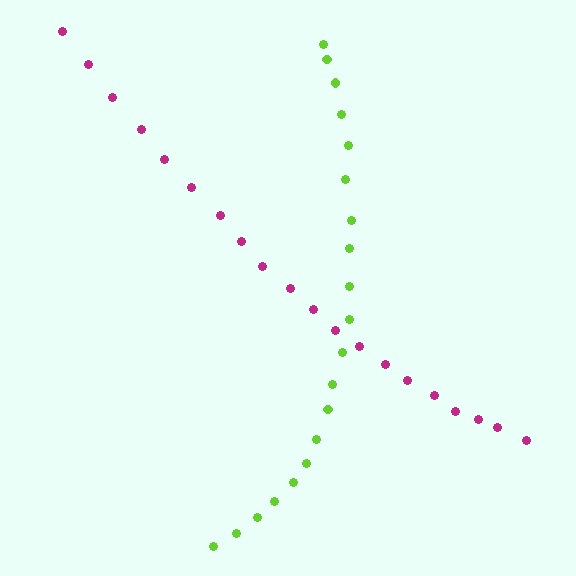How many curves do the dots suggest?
There are 2 distinct paths.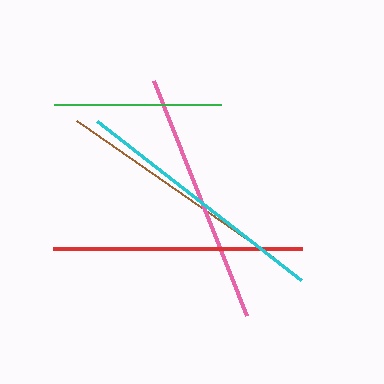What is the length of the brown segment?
The brown segment is approximately 240 pixels long.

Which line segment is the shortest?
The green line is the shortest at approximately 167 pixels.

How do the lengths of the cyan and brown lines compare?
The cyan and brown lines are approximately the same length.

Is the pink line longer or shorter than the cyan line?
The cyan line is longer than the pink line.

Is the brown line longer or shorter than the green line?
The brown line is longer than the green line.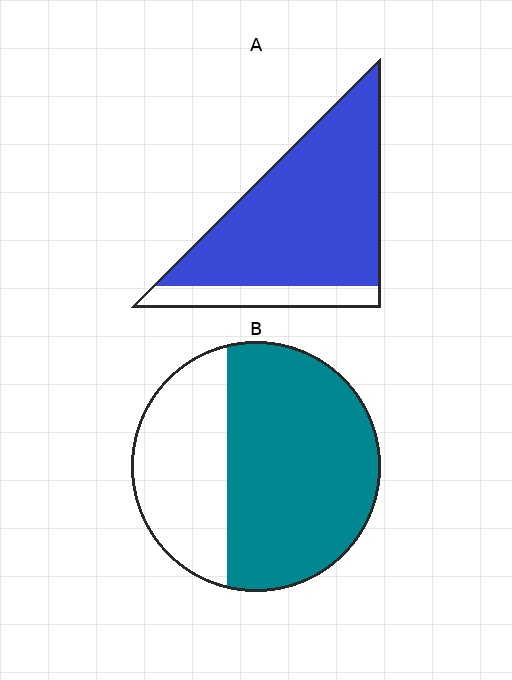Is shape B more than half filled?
Yes.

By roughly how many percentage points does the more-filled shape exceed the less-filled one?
By roughly 20 percentage points (A over B).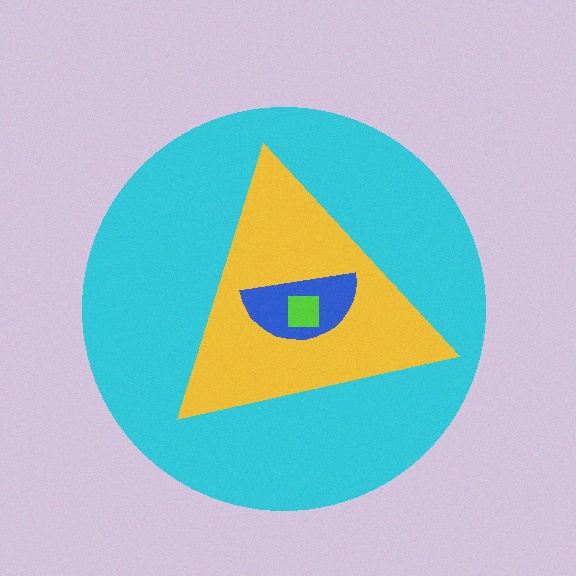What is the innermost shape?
The lime square.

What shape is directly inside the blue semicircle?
The lime square.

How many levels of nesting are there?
4.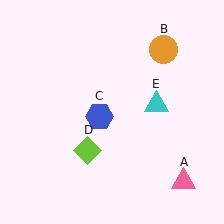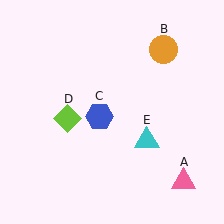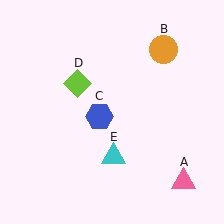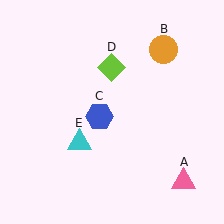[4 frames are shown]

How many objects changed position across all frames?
2 objects changed position: lime diamond (object D), cyan triangle (object E).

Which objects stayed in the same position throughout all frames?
Pink triangle (object A) and orange circle (object B) and blue hexagon (object C) remained stationary.